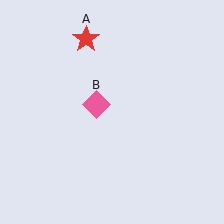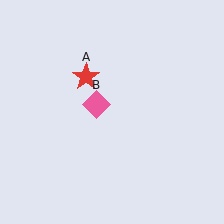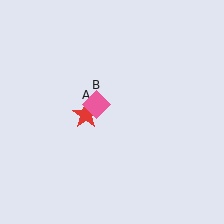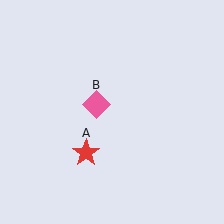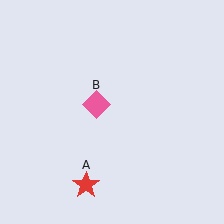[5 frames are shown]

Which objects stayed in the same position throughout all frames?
Pink diamond (object B) remained stationary.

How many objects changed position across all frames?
1 object changed position: red star (object A).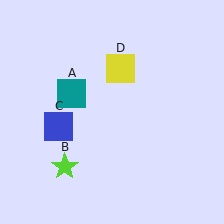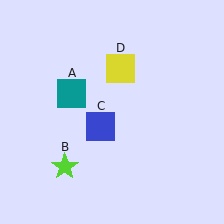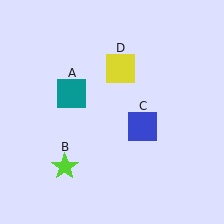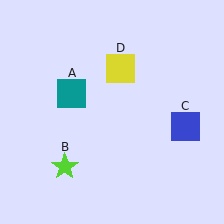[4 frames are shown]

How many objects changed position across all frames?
1 object changed position: blue square (object C).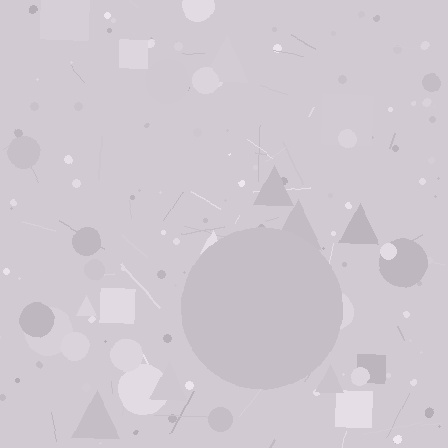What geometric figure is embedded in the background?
A circle is embedded in the background.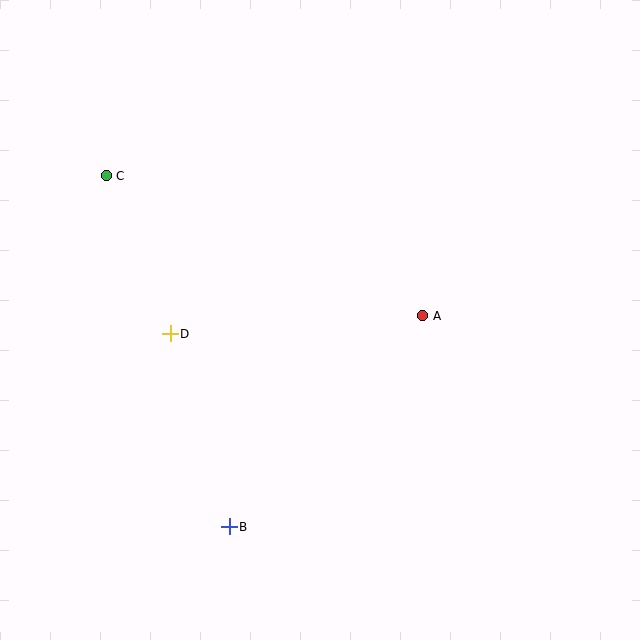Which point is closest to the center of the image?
Point A at (423, 316) is closest to the center.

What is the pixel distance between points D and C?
The distance between D and C is 171 pixels.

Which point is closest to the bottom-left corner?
Point B is closest to the bottom-left corner.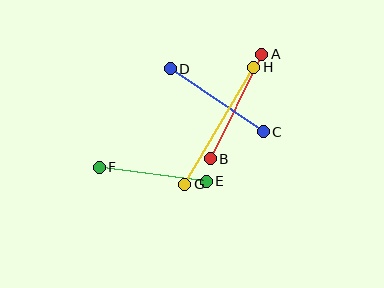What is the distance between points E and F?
The distance is approximately 108 pixels.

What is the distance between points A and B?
The distance is approximately 116 pixels.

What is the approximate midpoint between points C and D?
The midpoint is at approximately (217, 100) pixels.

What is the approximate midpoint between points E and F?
The midpoint is at approximately (153, 174) pixels.